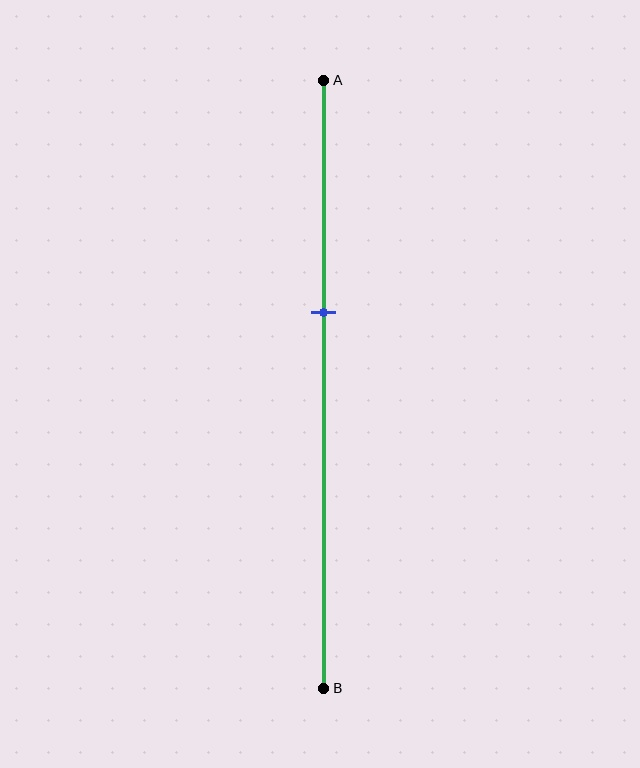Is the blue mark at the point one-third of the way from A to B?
No, the mark is at about 40% from A, not at the 33% one-third point.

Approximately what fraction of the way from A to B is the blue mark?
The blue mark is approximately 40% of the way from A to B.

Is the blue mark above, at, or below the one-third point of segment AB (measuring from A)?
The blue mark is below the one-third point of segment AB.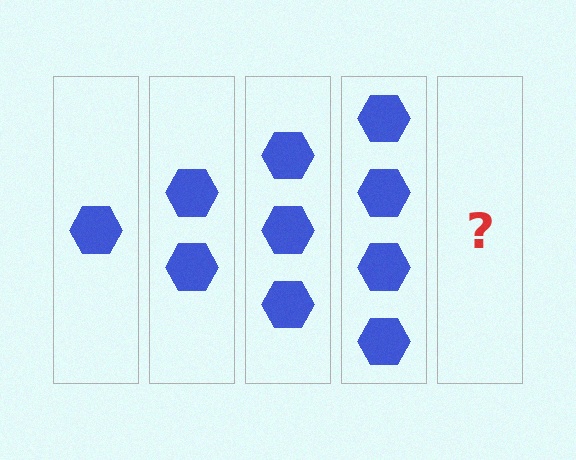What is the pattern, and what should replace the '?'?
The pattern is that each step adds one more hexagon. The '?' should be 5 hexagons.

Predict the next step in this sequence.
The next step is 5 hexagons.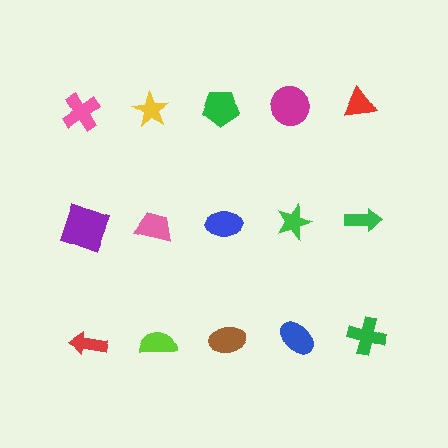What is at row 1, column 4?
A magenta circle.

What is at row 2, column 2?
A pink trapezoid.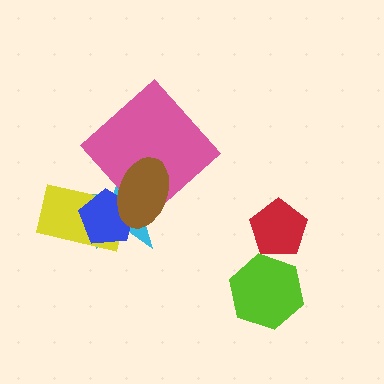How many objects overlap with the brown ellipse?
4 objects overlap with the brown ellipse.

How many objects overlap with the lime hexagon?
0 objects overlap with the lime hexagon.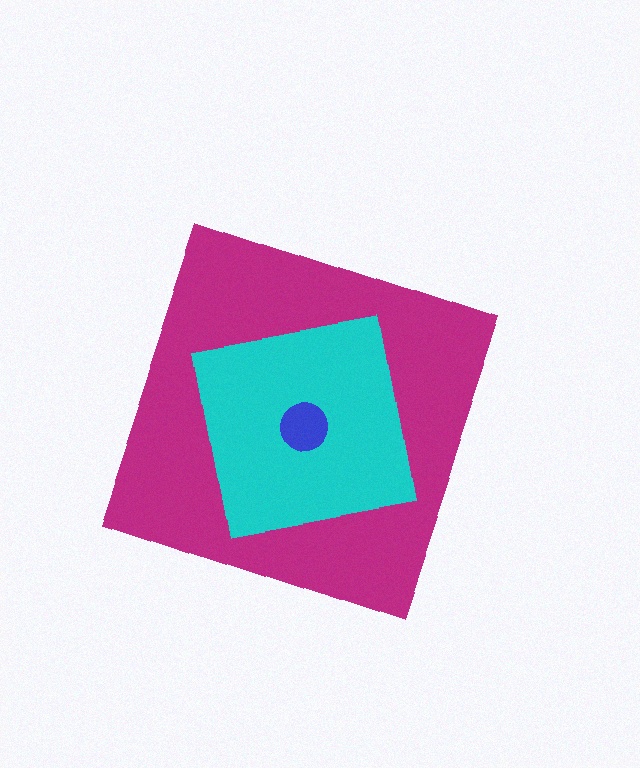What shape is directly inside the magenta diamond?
The cyan square.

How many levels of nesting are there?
3.